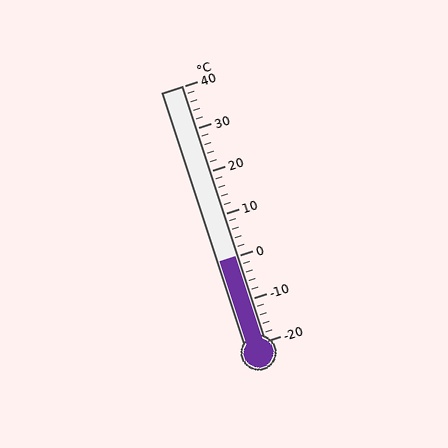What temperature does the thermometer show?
The thermometer shows approximately 0°C.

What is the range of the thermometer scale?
The thermometer scale ranges from -20°C to 40°C.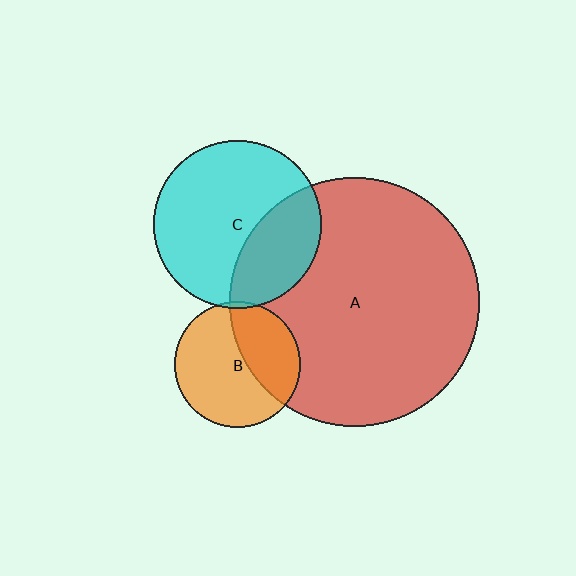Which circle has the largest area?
Circle A (red).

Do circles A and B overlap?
Yes.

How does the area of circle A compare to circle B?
Approximately 3.9 times.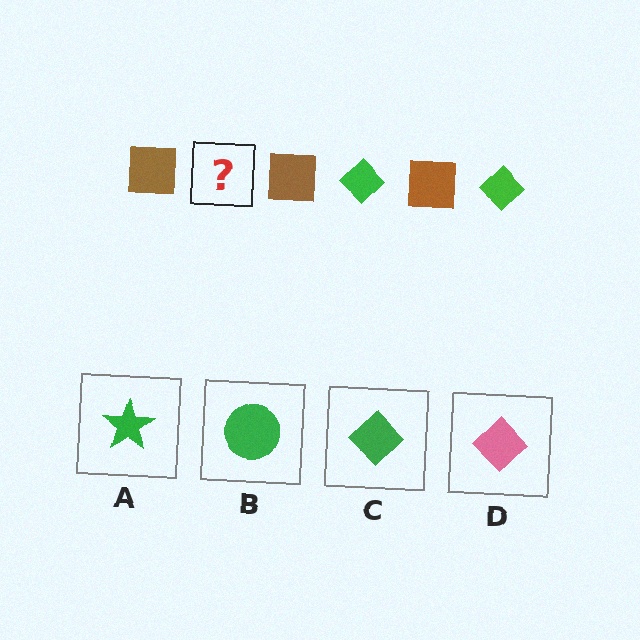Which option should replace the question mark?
Option C.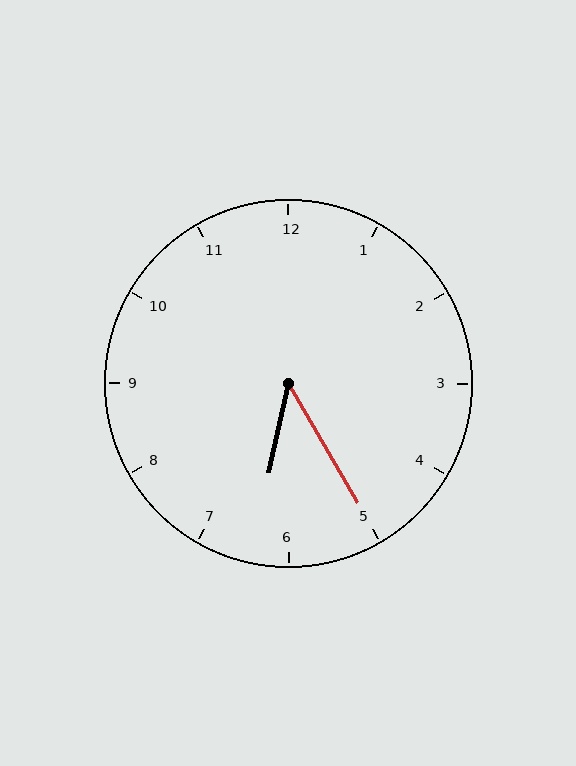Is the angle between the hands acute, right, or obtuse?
It is acute.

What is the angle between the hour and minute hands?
Approximately 42 degrees.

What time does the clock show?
6:25.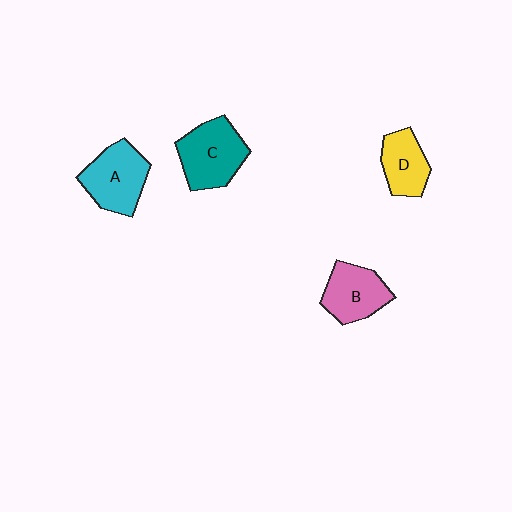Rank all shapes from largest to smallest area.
From largest to smallest: C (teal), A (cyan), B (pink), D (yellow).